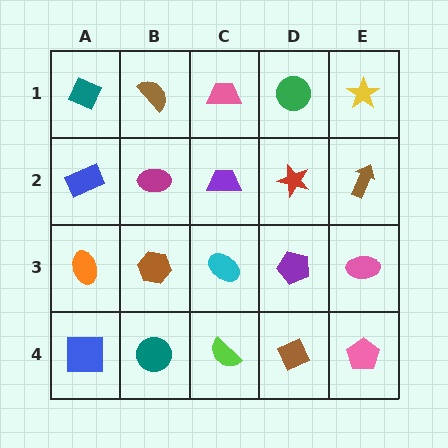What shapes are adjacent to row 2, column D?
A green circle (row 1, column D), a purple pentagon (row 3, column D), a purple trapezoid (row 2, column C), a brown arrow (row 2, column E).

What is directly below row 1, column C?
A purple trapezoid.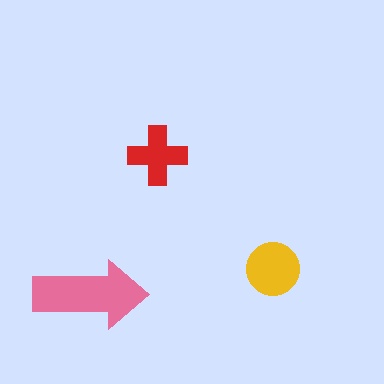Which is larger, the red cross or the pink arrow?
The pink arrow.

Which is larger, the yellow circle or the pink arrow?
The pink arrow.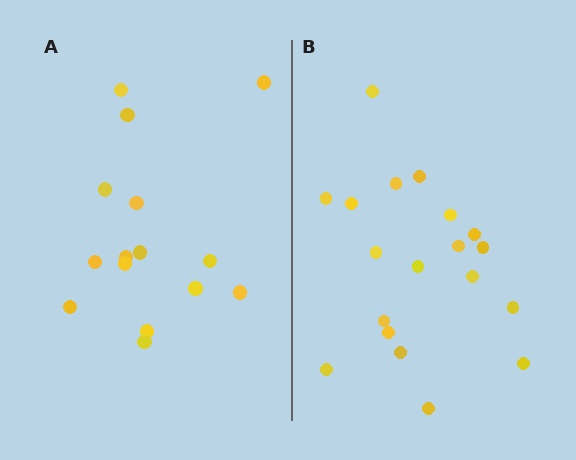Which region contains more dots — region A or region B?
Region B (the right region) has more dots.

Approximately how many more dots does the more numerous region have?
Region B has about 4 more dots than region A.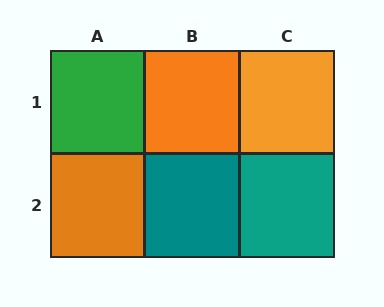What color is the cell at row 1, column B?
Orange.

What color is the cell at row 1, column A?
Green.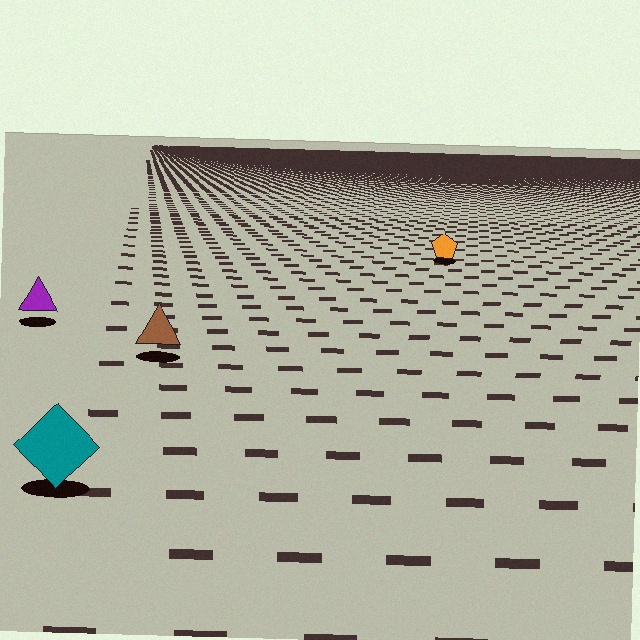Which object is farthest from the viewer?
The orange pentagon is farthest from the viewer. It appears smaller and the ground texture around it is denser.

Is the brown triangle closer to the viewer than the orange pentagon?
Yes. The brown triangle is closer — you can tell from the texture gradient: the ground texture is coarser near it.